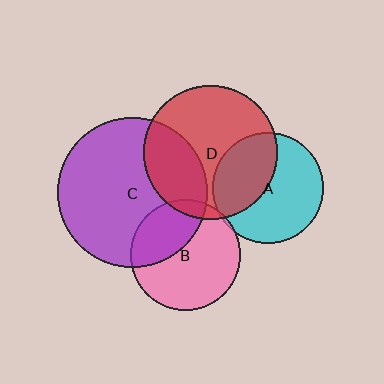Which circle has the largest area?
Circle C (purple).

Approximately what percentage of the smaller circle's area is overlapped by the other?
Approximately 35%.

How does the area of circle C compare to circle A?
Approximately 1.9 times.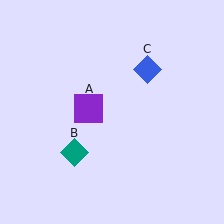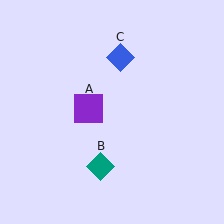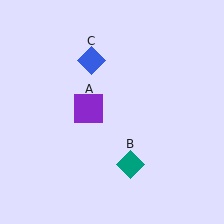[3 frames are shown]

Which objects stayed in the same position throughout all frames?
Purple square (object A) remained stationary.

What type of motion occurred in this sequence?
The teal diamond (object B), blue diamond (object C) rotated counterclockwise around the center of the scene.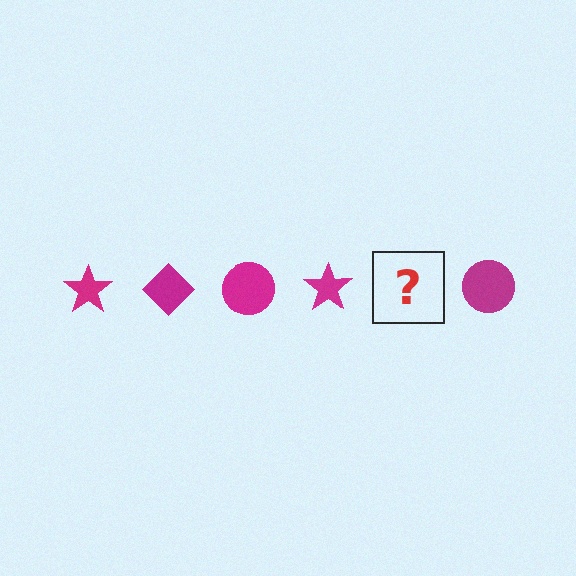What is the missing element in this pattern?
The missing element is a magenta diamond.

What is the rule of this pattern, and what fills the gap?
The rule is that the pattern cycles through star, diamond, circle shapes in magenta. The gap should be filled with a magenta diamond.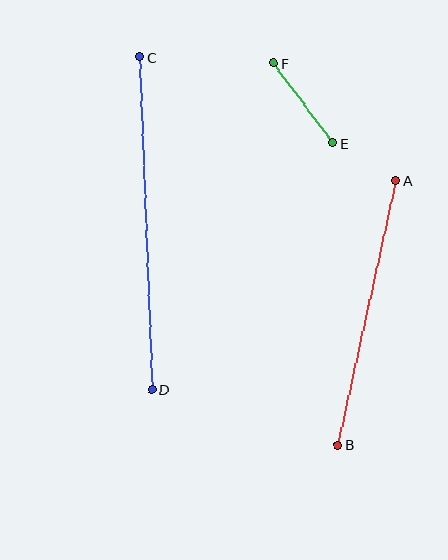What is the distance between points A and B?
The distance is approximately 271 pixels.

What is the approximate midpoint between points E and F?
The midpoint is at approximately (303, 103) pixels.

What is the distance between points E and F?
The distance is approximately 99 pixels.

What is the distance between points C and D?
The distance is approximately 333 pixels.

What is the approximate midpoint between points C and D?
The midpoint is at approximately (146, 223) pixels.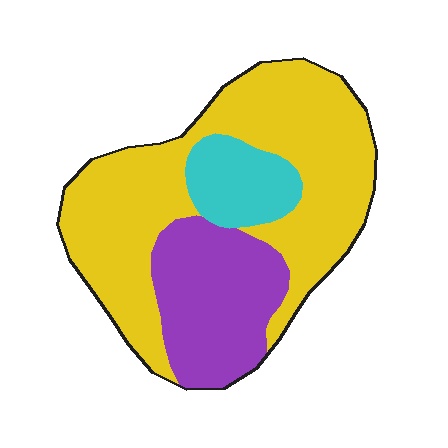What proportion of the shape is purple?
Purple covers 26% of the shape.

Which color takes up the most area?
Yellow, at roughly 60%.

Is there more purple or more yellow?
Yellow.